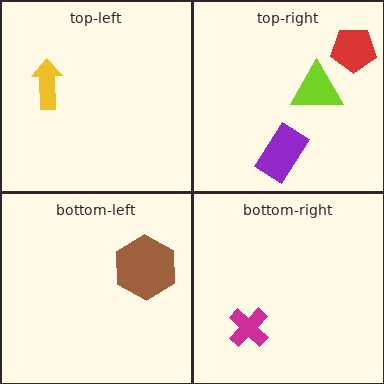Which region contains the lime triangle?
The top-right region.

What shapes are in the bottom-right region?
The magenta cross.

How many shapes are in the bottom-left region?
1.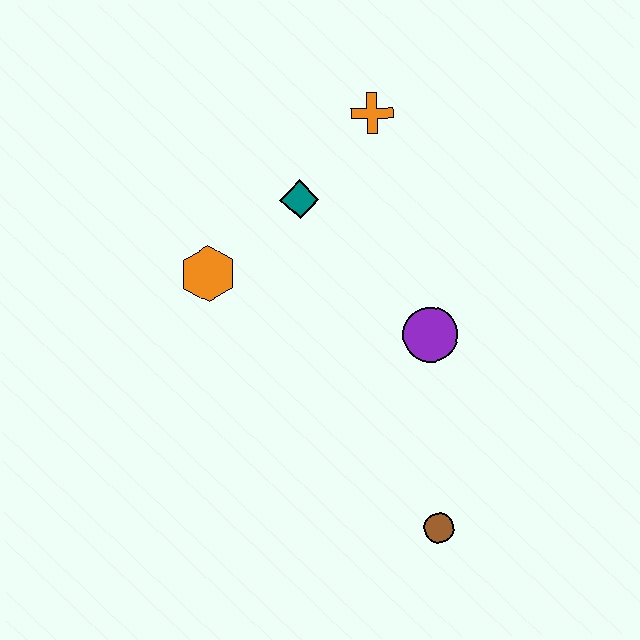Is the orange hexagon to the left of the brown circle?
Yes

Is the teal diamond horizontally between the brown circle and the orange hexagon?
Yes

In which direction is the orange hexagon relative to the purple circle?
The orange hexagon is to the left of the purple circle.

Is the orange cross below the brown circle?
No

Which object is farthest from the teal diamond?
The brown circle is farthest from the teal diamond.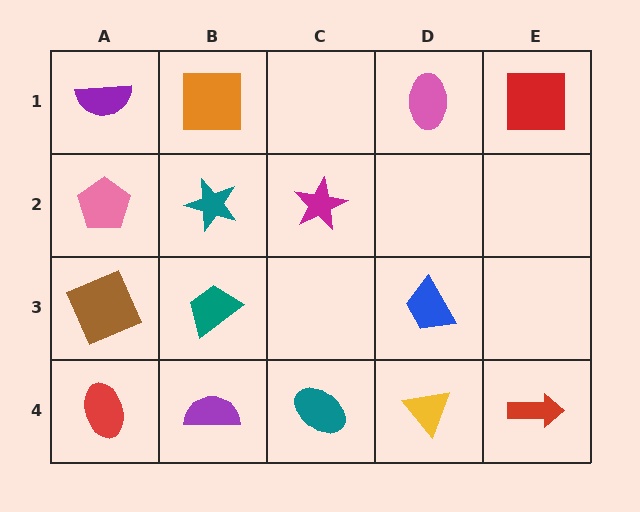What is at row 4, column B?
A purple semicircle.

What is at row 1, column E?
A red square.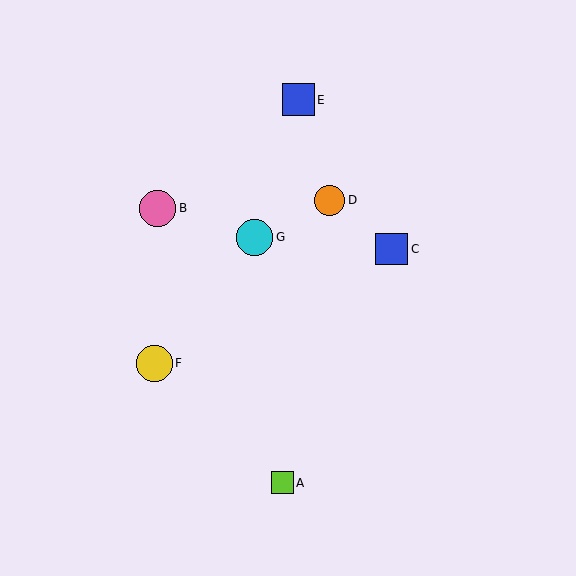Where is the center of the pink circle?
The center of the pink circle is at (158, 208).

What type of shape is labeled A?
Shape A is a lime square.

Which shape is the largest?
The cyan circle (labeled G) is the largest.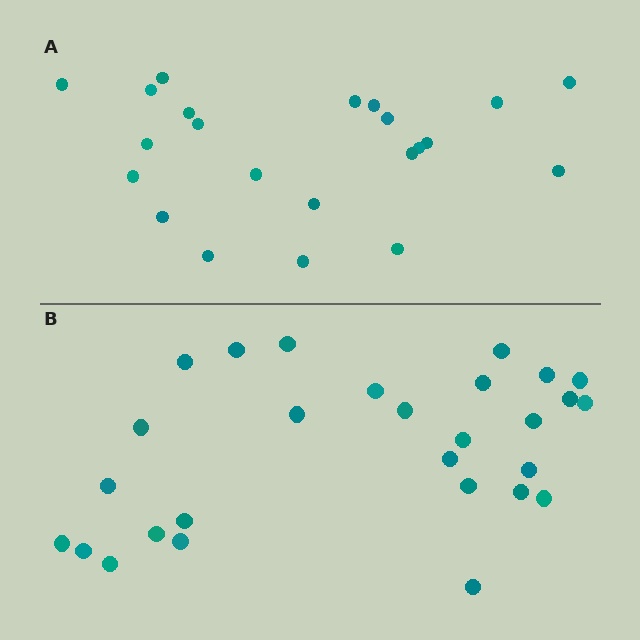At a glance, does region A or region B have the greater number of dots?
Region B (the bottom region) has more dots.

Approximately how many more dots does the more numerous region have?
Region B has about 6 more dots than region A.